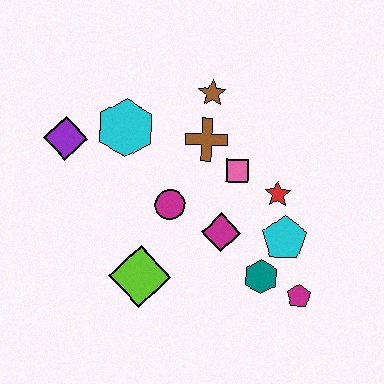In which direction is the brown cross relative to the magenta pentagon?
The brown cross is above the magenta pentagon.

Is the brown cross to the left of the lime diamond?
No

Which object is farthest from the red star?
The purple diamond is farthest from the red star.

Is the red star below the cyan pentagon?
No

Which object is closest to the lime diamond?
The magenta circle is closest to the lime diamond.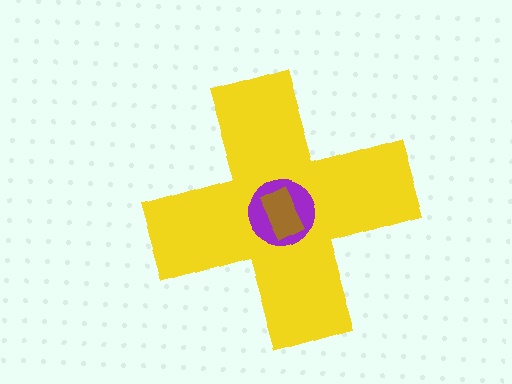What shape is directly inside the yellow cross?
The purple circle.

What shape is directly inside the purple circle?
The brown rectangle.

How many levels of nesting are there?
3.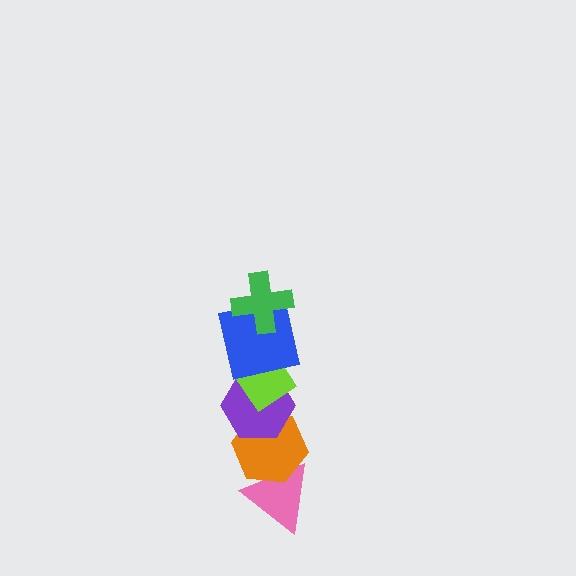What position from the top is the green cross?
The green cross is 1st from the top.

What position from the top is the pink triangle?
The pink triangle is 6th from the top.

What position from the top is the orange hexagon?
The orange hexagon is 5th from the top.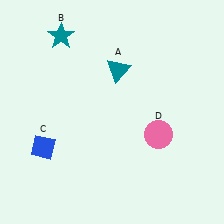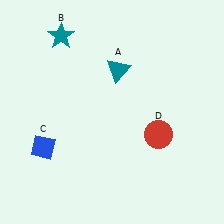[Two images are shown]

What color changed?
The circle (D) changed from pink in Image 1 to red in Image 2.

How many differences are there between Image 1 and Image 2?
There is 1 difference between the two images.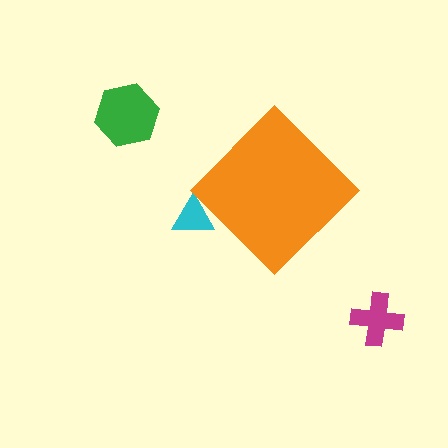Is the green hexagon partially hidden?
No, the green hexagon is fully visible.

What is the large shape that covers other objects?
An orange diamond.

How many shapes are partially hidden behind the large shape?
1 shape is partially hidden.